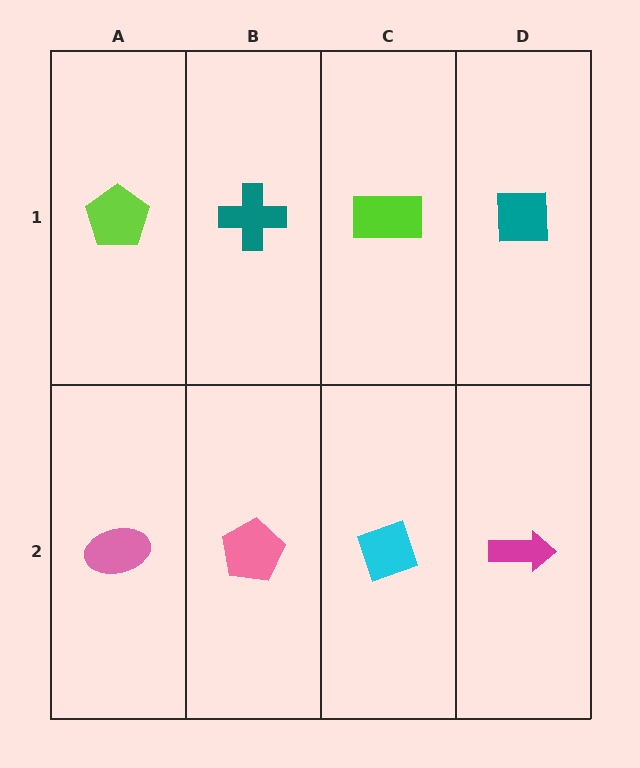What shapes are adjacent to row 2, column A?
A lime pentagon (row 1, column A), a pink pentagon (row 2, column B).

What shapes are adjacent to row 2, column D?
A teal square (row 1, column D), a cyan diamond (row 2, column C).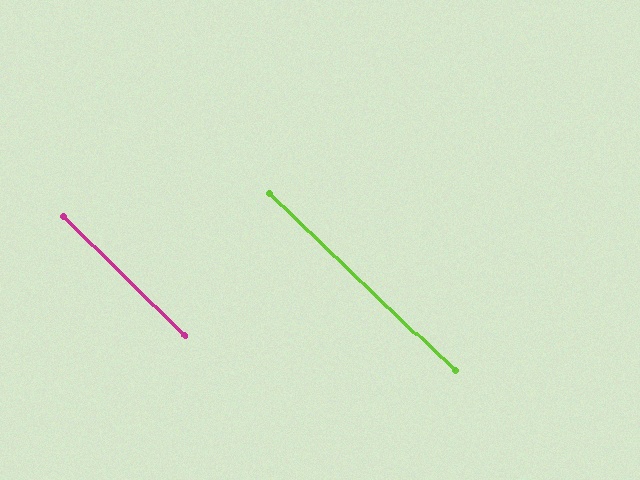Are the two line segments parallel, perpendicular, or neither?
Parallel — their directions differ by only 0.8°.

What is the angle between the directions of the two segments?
Approximately 1 degree.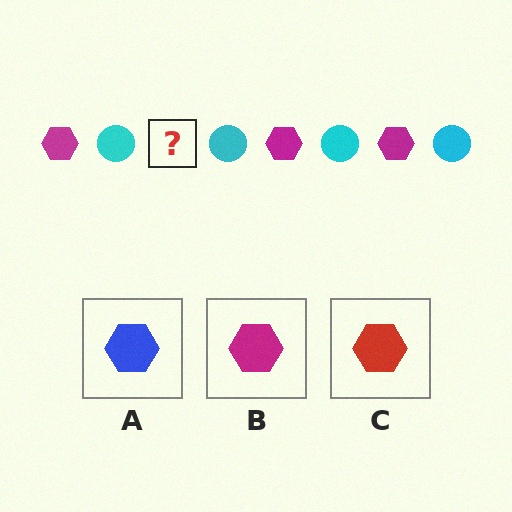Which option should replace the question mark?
Option B.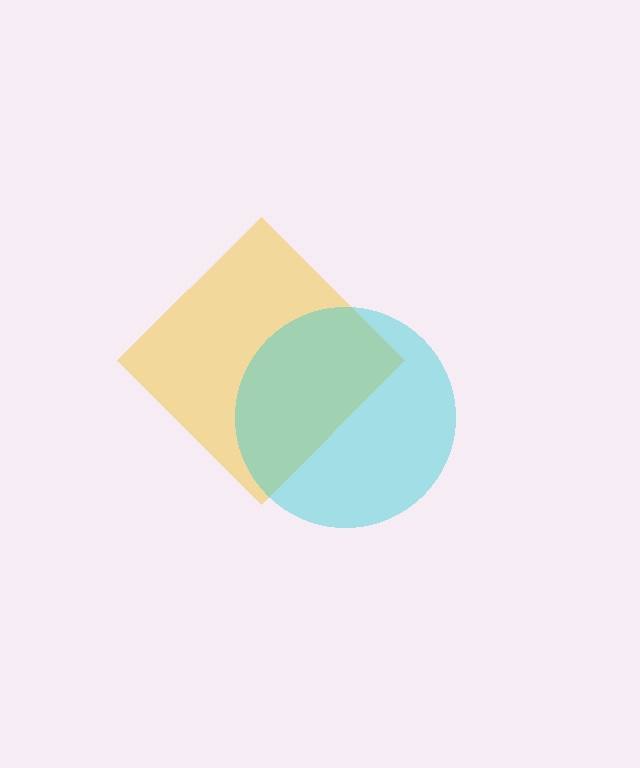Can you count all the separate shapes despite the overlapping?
Yes, there are 2 separate shapes.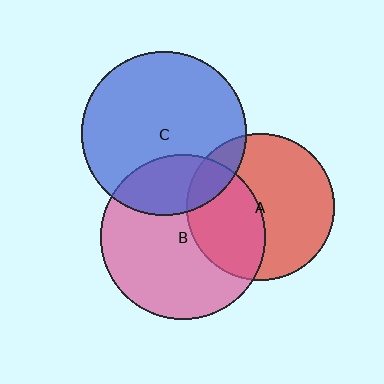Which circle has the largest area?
Circle B (pink).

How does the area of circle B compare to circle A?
Approximately 1.3 times.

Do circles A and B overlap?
Yes.